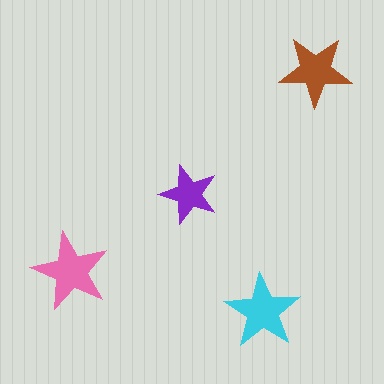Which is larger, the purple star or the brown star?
The brown one.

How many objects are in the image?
There are 4 objects in the image.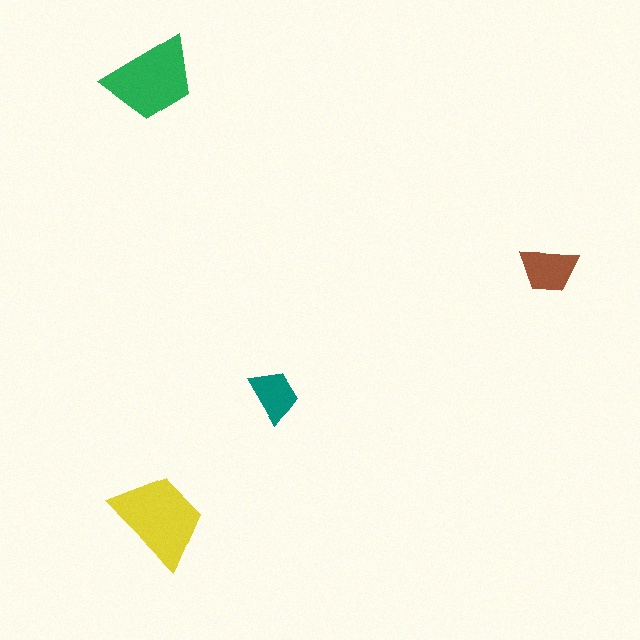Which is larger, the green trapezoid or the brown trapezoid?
The green one.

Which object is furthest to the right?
The brown trapezoid is rightmost.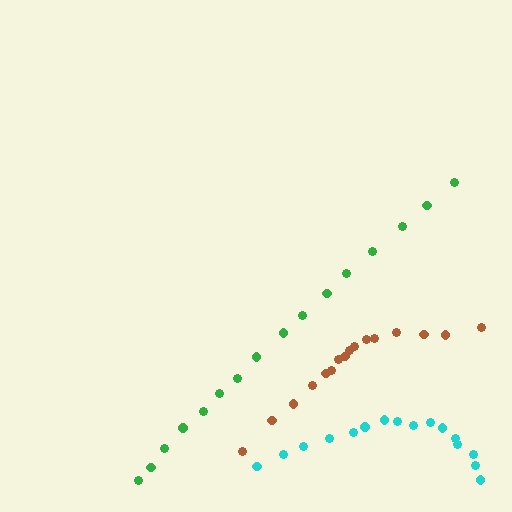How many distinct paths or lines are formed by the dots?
There are 3 distinct paths.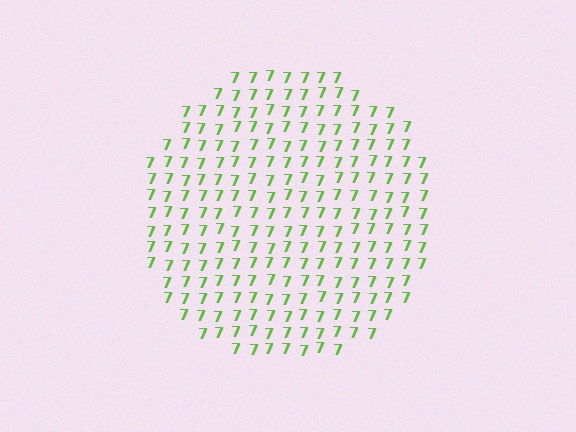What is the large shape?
The large shape is a circle.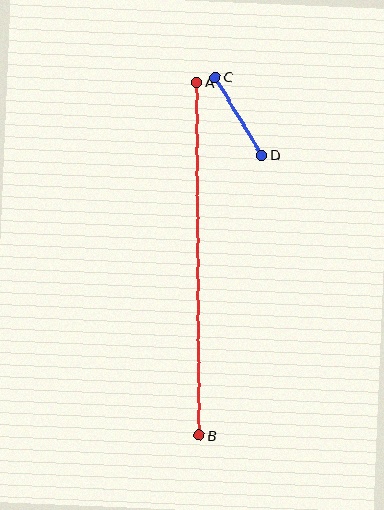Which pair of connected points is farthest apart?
Points A and B are farthest apart.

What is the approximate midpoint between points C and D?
The midpoint is at approximately (238, 116) pixels.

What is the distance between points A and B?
The distance is approximately 352 pixels.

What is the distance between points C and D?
The distance is approximately 91 pixels.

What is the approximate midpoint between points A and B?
The midpoint is at approximately (198, 259) pixels.